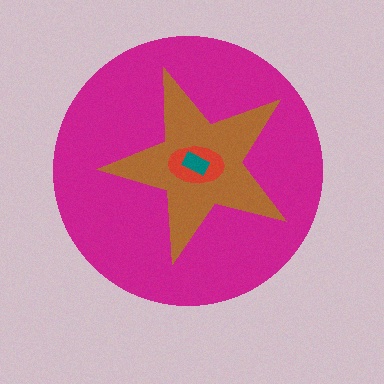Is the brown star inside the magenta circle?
Yes.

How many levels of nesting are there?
4.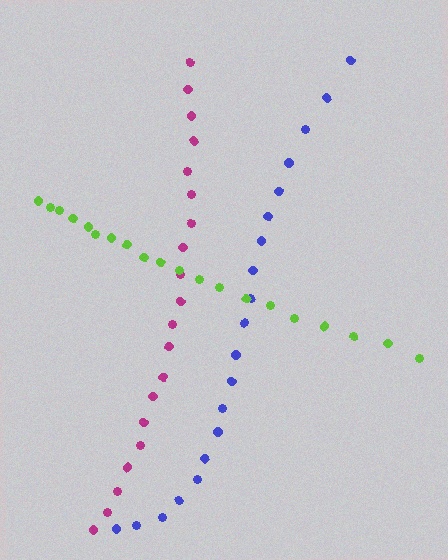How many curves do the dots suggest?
There are 3 distinct paths.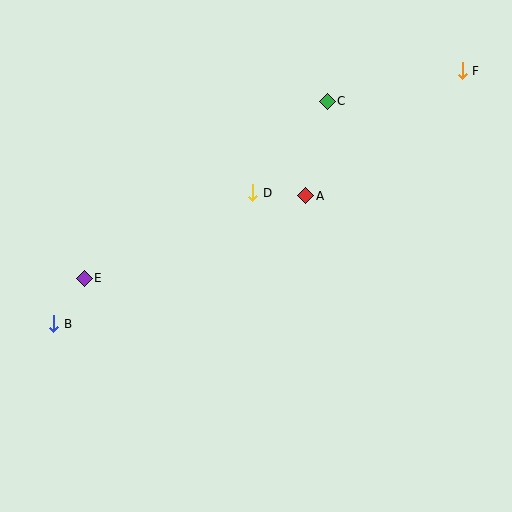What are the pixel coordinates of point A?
Point A is at (305, 196).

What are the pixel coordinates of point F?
Point F is at (462, 71).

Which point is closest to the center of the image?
Point D at (253, 193) is closest to the center.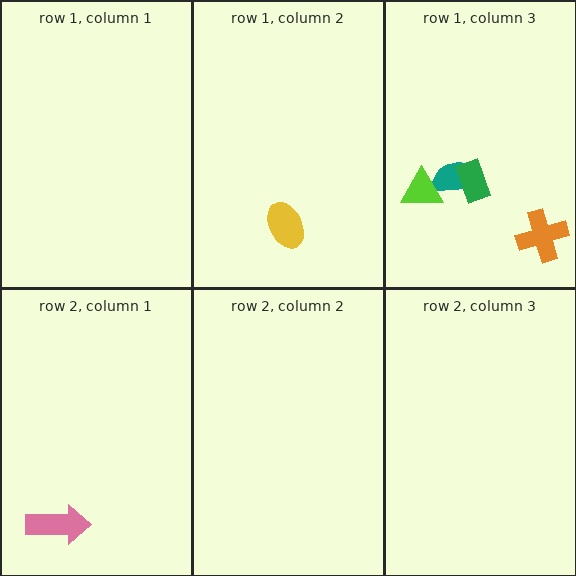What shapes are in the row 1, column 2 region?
The yellow ellipse.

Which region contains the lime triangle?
The row 1, column 3 region.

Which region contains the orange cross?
The row 1, column 3 region.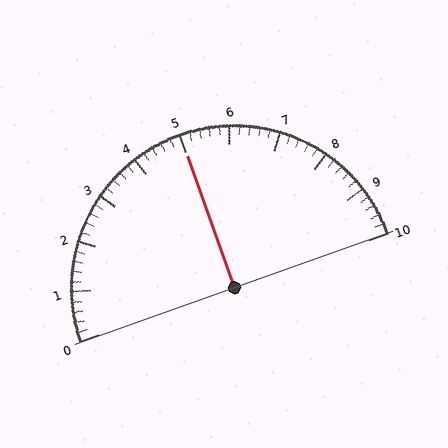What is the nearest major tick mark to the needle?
The nearest major tick mark is 5.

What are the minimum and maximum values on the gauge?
The gauge ranges from 0 to 10.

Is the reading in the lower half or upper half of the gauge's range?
The reading is in the upper half of the range (0 to 10).